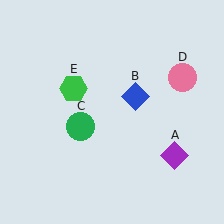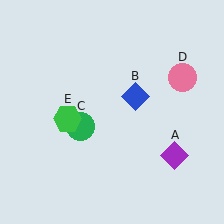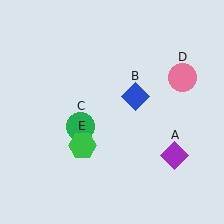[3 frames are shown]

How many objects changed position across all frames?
1 object changed position: green hexagon (object E).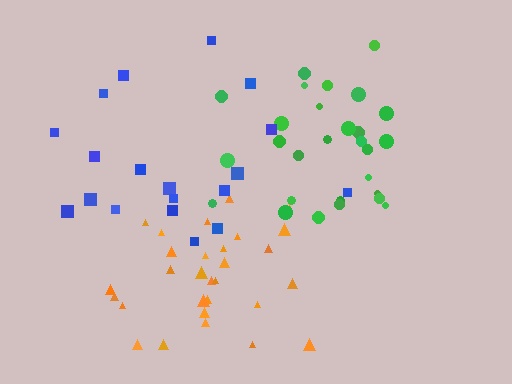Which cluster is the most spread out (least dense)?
Blue.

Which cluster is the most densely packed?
Orange.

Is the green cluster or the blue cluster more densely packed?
Green.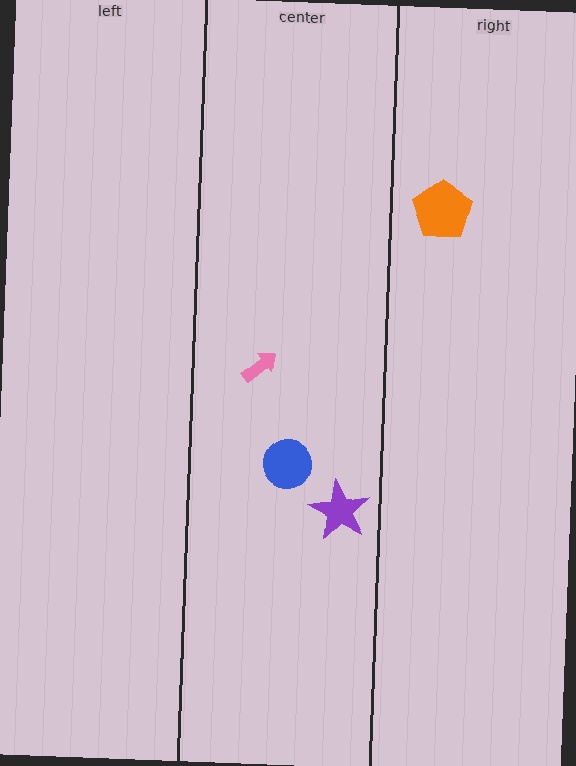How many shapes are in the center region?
3.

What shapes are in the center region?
The pink arrow, the blue circle, the purple star.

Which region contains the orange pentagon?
The right region.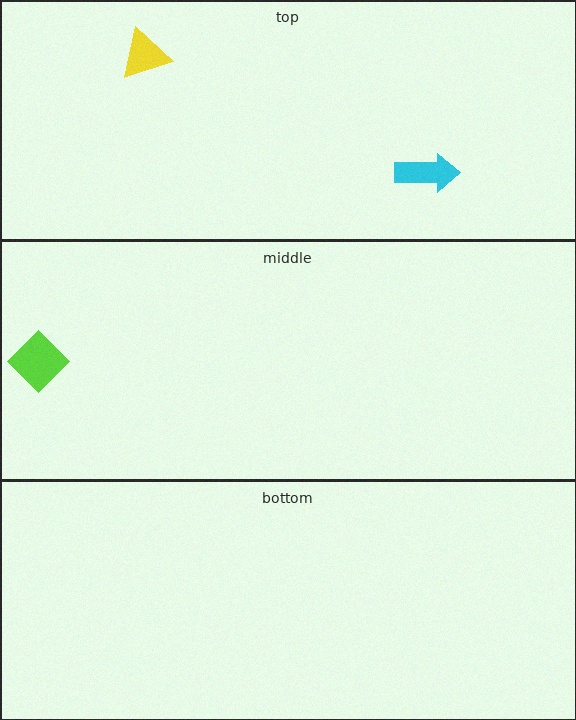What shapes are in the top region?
The yellow triangle, the cyan arrow.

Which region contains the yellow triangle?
The top region.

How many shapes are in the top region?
2.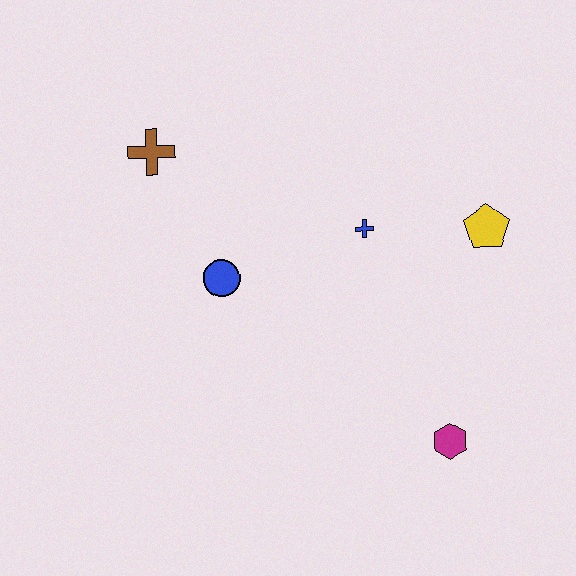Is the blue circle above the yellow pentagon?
No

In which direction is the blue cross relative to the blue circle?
The blue cross is to the right of the blue circle.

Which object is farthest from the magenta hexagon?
The brown cross is farthest from the magenta hexagon.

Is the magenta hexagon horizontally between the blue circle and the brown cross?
No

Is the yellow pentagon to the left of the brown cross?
No